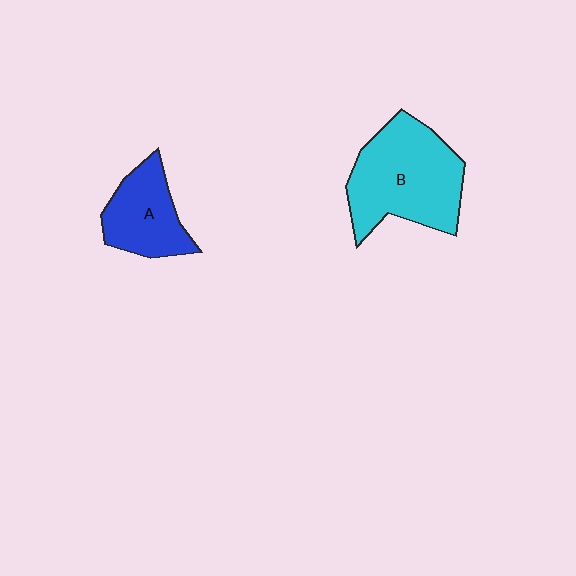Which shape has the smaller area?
Shape A (blue).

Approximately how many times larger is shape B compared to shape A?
Approximately 1.7 times.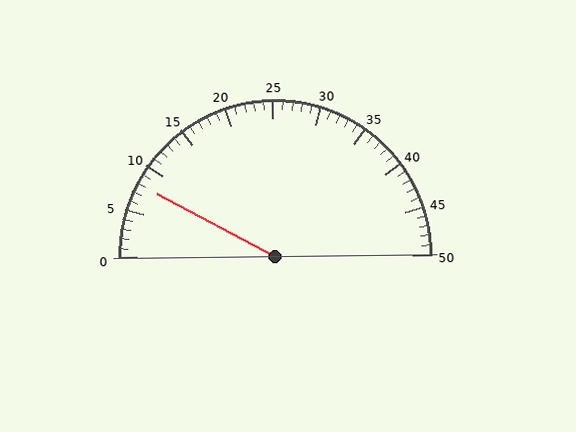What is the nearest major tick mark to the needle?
The nearest major tick mark is 10.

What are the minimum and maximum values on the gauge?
The gauge ranges from 0 to 50.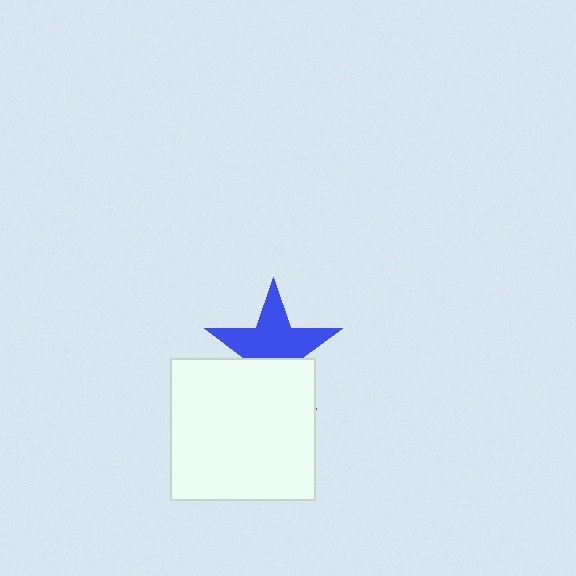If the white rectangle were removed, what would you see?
You would see the complete blue star.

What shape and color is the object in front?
The object in front is a white rectangle.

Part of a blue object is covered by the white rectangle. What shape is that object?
It is a star.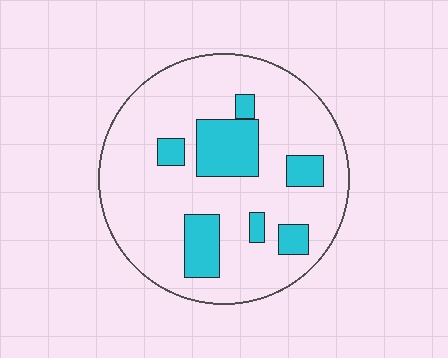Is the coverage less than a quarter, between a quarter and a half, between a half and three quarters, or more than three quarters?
Less than a quarter.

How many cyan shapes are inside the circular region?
7.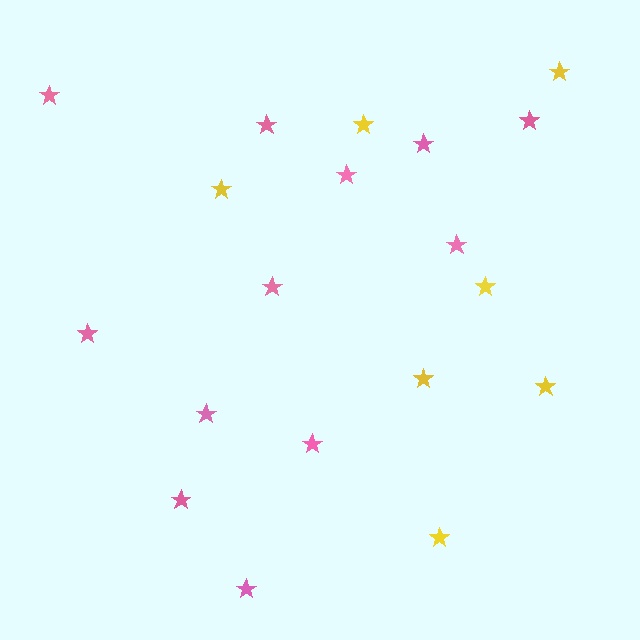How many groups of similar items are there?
There are 2 groups: one group of yellow stars (7) and one group of pink stars (12).